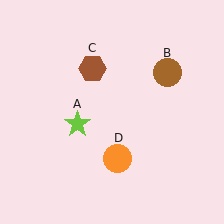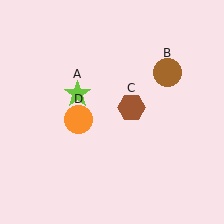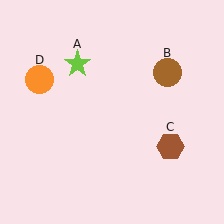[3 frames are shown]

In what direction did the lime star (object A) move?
The lime star (object A) moved up.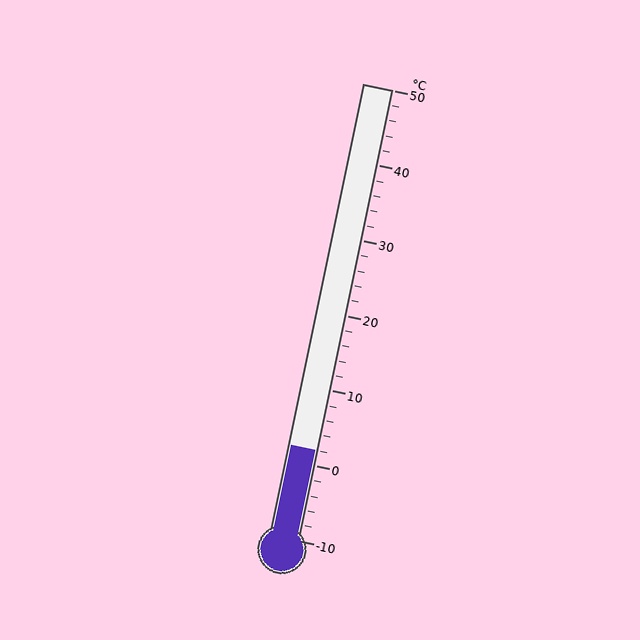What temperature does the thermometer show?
The thermometer shows approximately 2°C.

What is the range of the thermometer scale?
The thermometer scale ranges from -10°C to 50°C.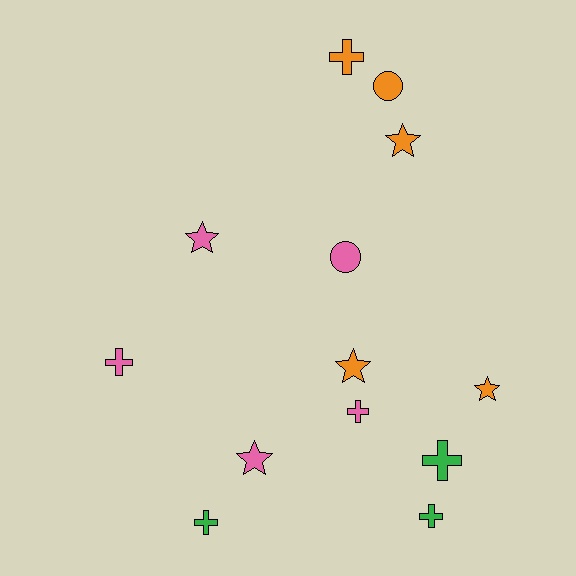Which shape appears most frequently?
Cross, with 6 objects.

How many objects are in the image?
There are 13 objects.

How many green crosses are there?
There are 3 green crosses.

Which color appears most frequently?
Pink, with 5 objects.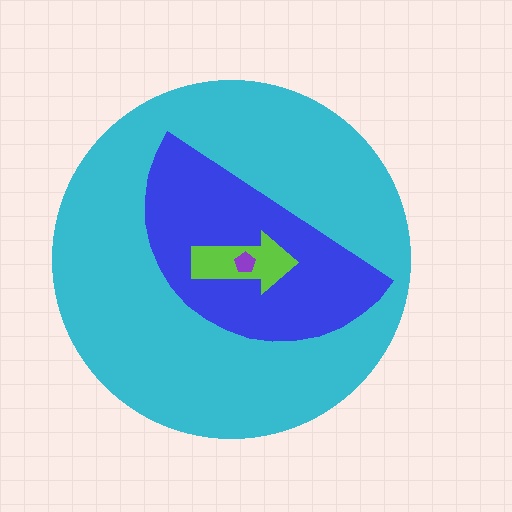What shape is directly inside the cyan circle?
The blue semicircle.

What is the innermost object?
The purple pentagon.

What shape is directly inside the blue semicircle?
The lime arrow.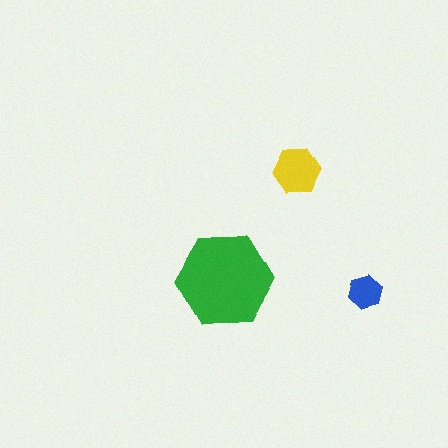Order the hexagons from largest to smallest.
the green one, the yellow one, the blue one.